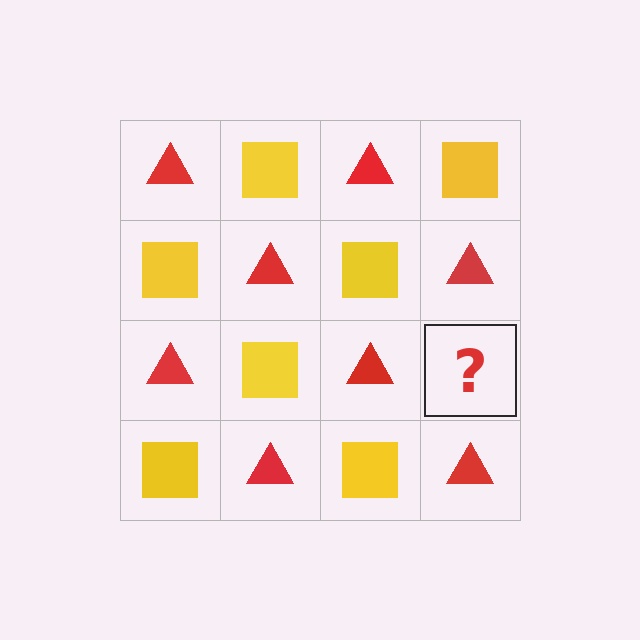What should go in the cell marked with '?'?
The missing cell should contain a yellow square.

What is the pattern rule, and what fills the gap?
The rule is that it alternates red triangle and yellow square in a checkerboard pattern. The gap should be filled with a yellow square.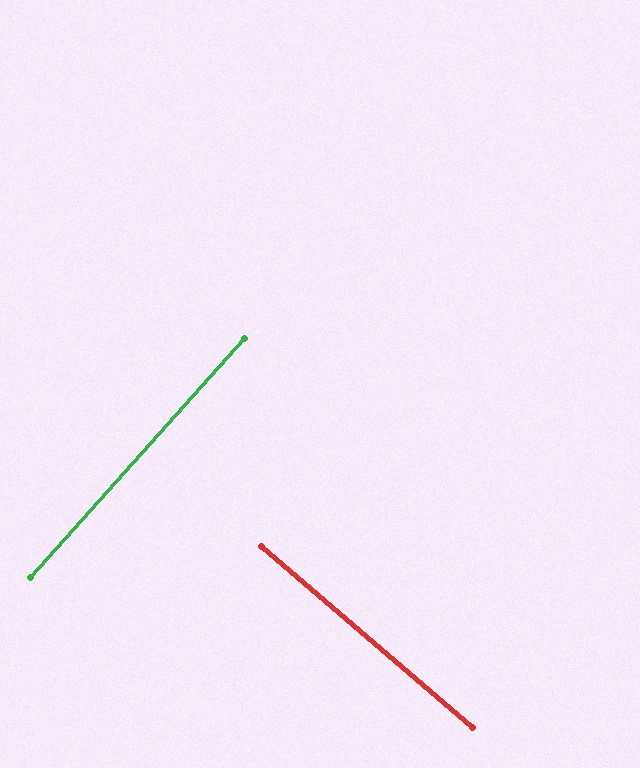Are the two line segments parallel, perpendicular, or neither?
Perpendicular — they meet at approximately 89°.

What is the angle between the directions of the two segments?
Approximately 89 degrees.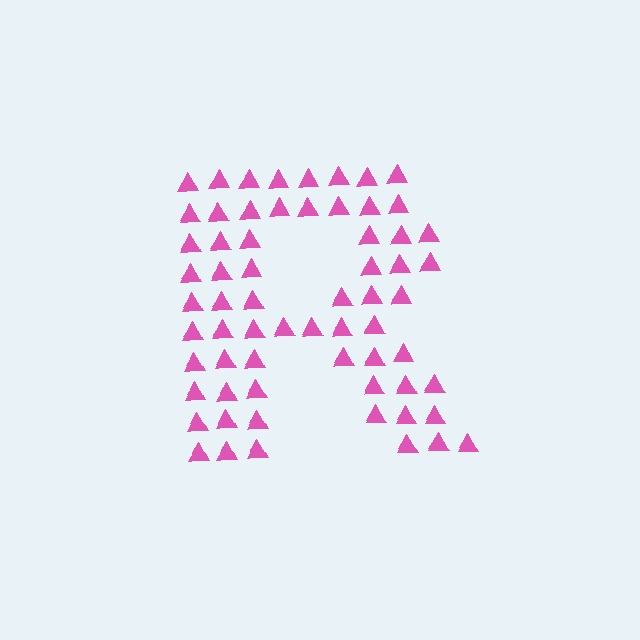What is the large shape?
The large shape is the letter R.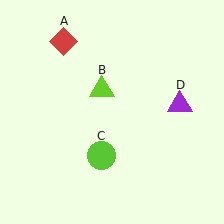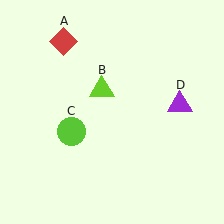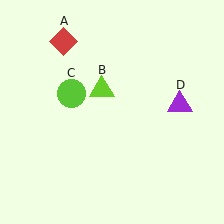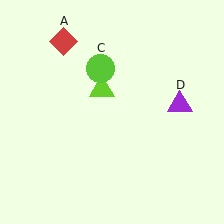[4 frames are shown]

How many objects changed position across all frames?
1 object changed position: lime circle (object C).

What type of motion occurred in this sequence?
The lime circle (object C) rotated clockwise around the center of the scene.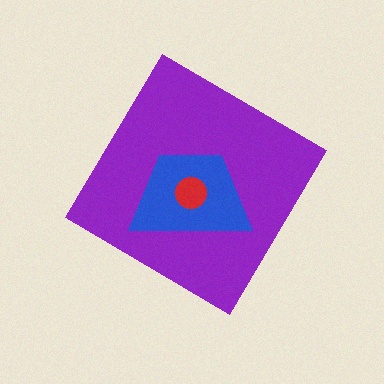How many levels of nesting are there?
3.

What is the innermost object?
The red circle.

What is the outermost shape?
The purple diamond.